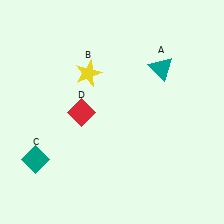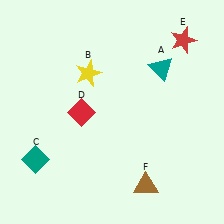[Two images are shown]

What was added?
A red star (E), a brown triangle (F) were added in Image 2.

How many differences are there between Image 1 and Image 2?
There are 2 differences between the two images.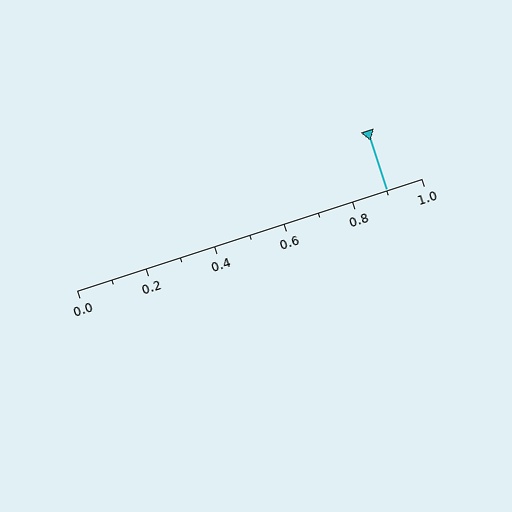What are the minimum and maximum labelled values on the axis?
The axis runs from 0.0 to 1.0.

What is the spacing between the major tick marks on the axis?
The major ticks are spaced 0.2 apart.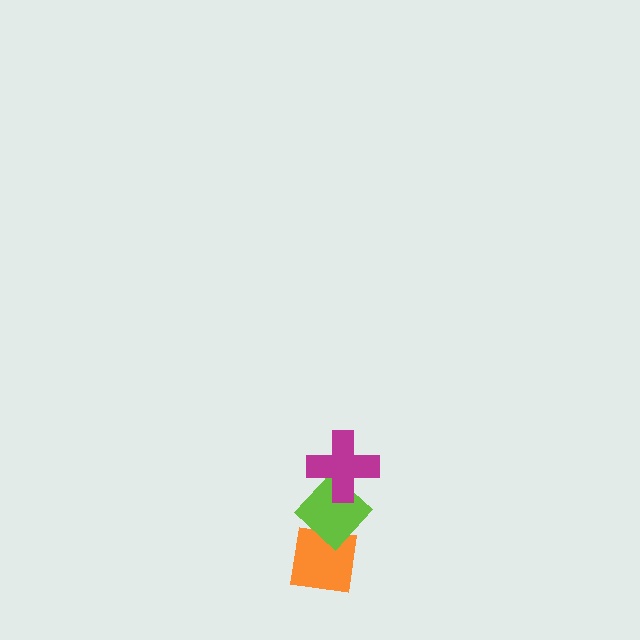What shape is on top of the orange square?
The lime diamond is on top of the orange square.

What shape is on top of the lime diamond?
The magenta cross is on top of the lime diamond.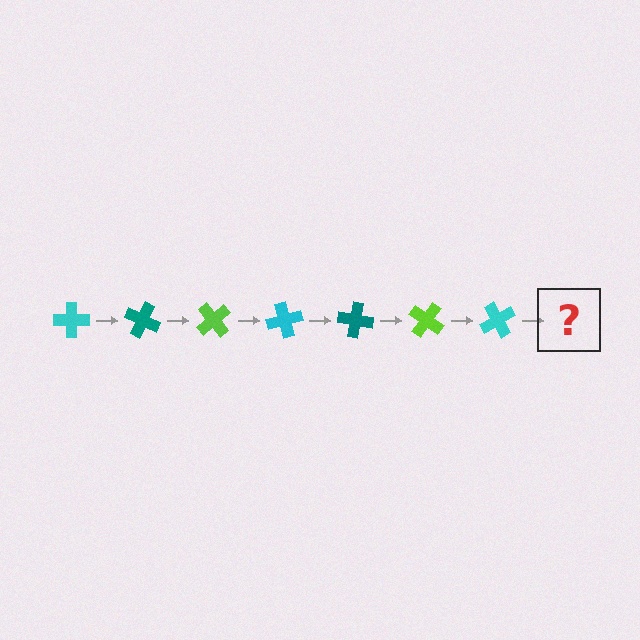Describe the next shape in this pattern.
It should be a teal cross, rotated 175 degrees from the start.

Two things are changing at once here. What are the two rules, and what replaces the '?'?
The two rules are that it rotates 25 degrees each step and the color cycles through cyan, teal, and lime. The '?' should be a teal cross, rotated 175 degrees from the start.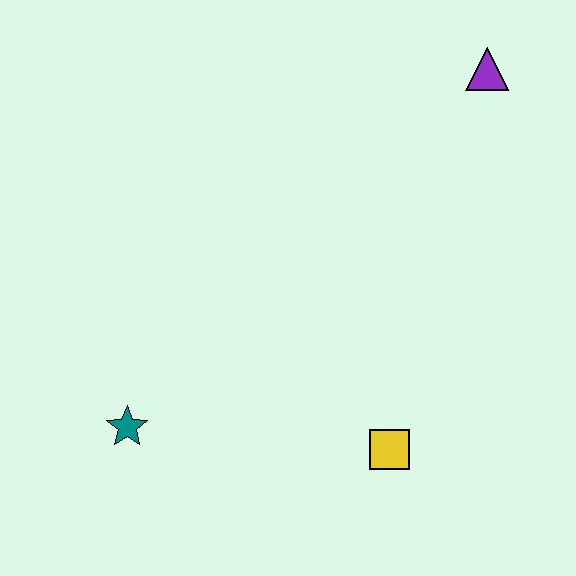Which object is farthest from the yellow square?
The purple triangle is farthest from the yellow square.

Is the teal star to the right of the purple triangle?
No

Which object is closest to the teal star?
The yellow square is closest to the teal star.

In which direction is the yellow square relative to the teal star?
The yellow square is to the right of the teal star.